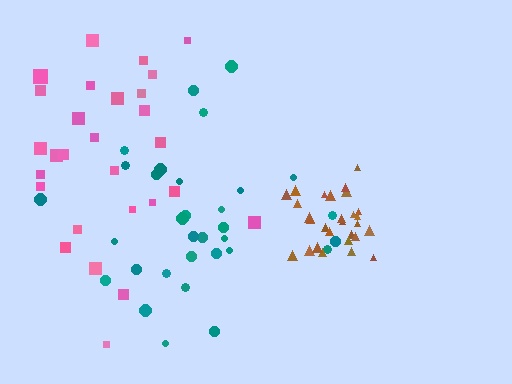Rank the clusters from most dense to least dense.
brown, teal, pink.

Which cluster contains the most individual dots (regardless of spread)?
Teal (32).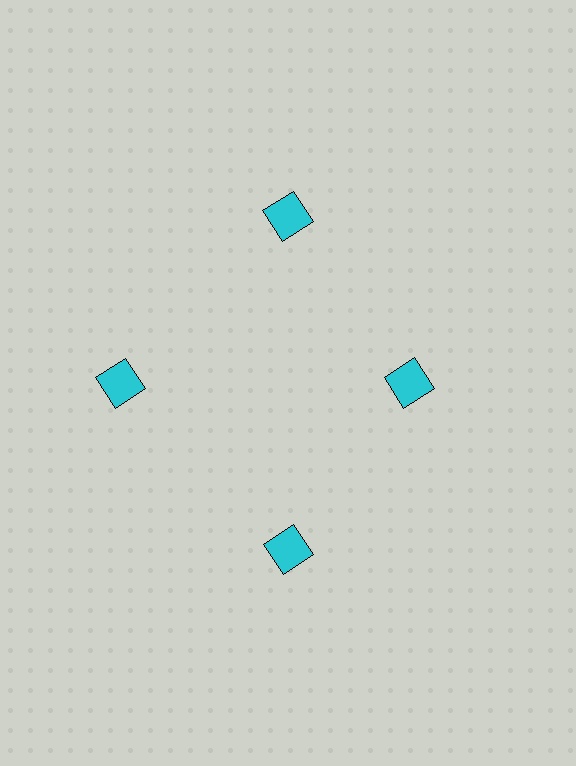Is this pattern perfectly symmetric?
No. The 4 cyan squares are arranged in a ring, but one element near the 3 o'clock position is pulled inward toward the center, breaking the 4-fold rotational symmetry.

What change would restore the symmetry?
The symmetry would be restored by moving it outward, back onto the ring so that all 4 squares sit at equal angles and equal distance from the center.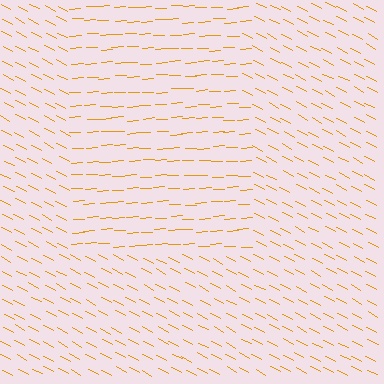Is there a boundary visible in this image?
Yes, there is a texture boundary formed by a change in line orientation.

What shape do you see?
I see a rectangle.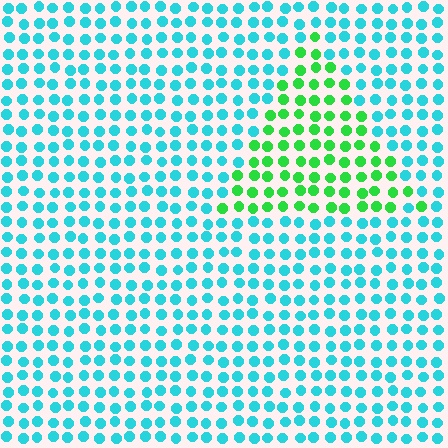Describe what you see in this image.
The image is filled with small cyan elements in a uniform arrangement. A triangle-shaped region is visible where the elements are tinted to a slightly different hue, forming a subtle color boundary.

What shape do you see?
I see a triangle.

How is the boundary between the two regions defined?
The boundary is defined purely by a slight shift in hue (about 56 degrees). Spacing, size, and orientation are identical on both sides.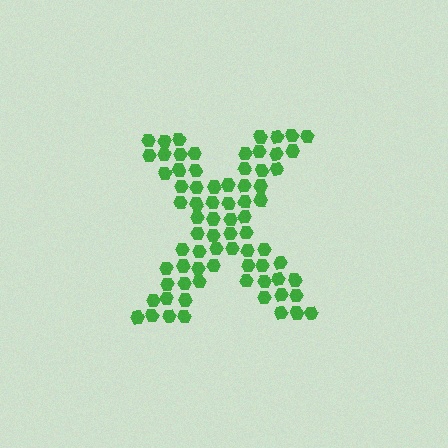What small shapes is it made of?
It is made of small hexagons.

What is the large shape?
The large shape is the letter X.